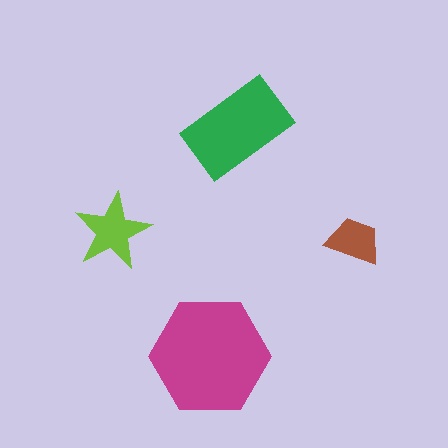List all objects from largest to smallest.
The magenta hexagon, the green rectangle, the lime star, the brown trapezoid.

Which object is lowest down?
The magenta hexagon is bottommost.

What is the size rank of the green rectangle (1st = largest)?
2nd.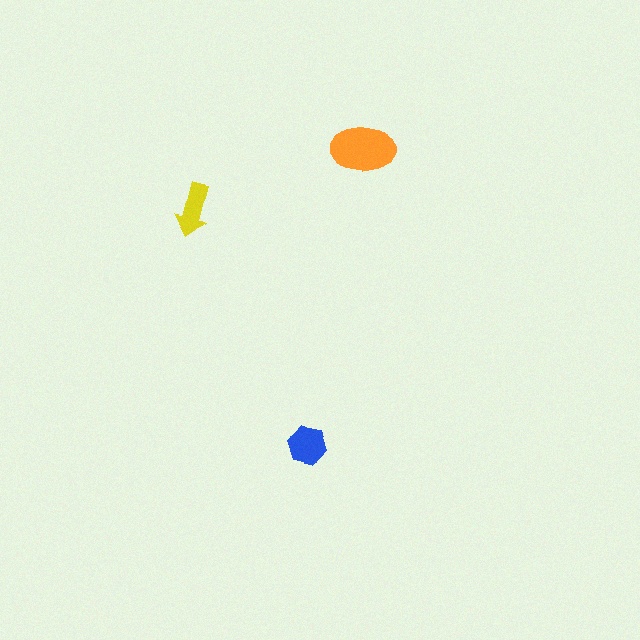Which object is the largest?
The orange ellipse.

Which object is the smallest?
The yellow arrow.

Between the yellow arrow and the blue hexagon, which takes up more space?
The blue hexagon.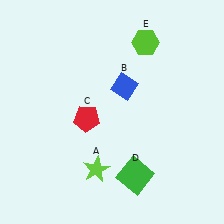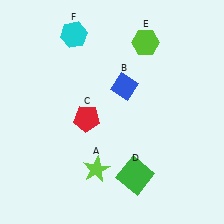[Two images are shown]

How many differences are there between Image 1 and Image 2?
There is 1 difference between the two images.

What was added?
A cyan hexagon (F) was added in Image 2.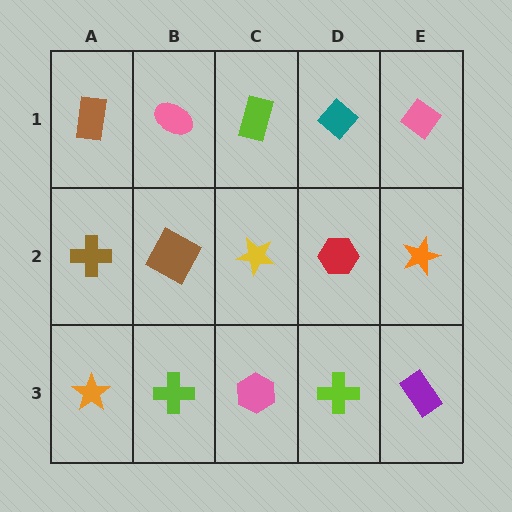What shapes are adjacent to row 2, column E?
A pink diamond (row 1, column E), a purple rectangle (row 3, column E), a red hexagon (row 2, column D).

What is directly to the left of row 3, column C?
A lime cross.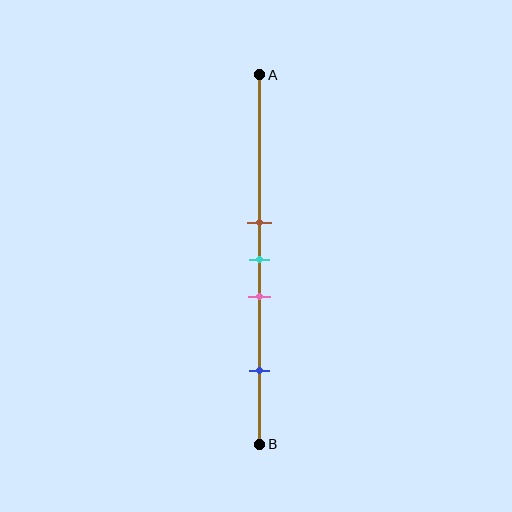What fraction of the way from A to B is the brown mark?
The brown mark is approximately 40% (0.4) of the way from A to B.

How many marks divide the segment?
There are 4 marks dividing the segment.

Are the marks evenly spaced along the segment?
No, the marks are not evenly spaced.